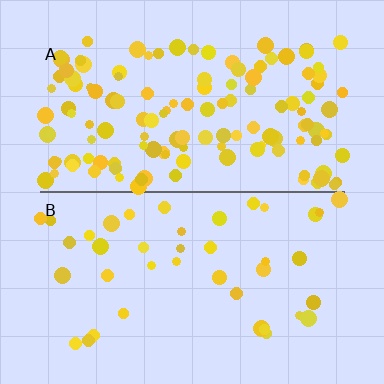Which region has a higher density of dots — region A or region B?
A (the top).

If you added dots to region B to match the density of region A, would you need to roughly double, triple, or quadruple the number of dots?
Approximately triple.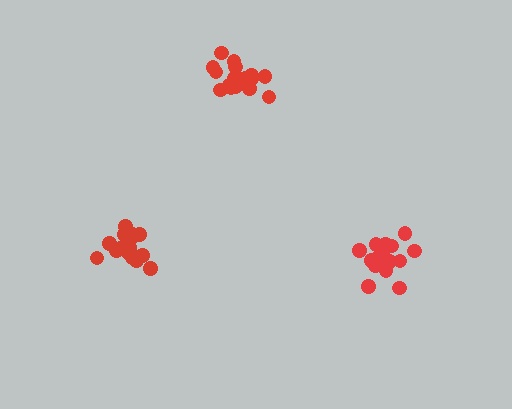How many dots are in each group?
Group 1: 21 dots, Group 2: 18 dots, Group 3: 18 dots (57 total).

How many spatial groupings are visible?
There are 3 spatial groupings.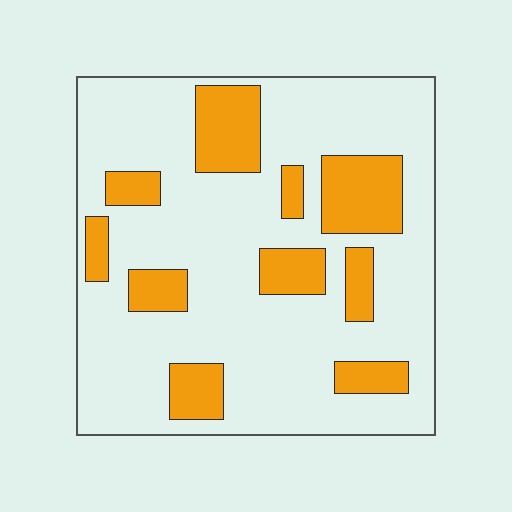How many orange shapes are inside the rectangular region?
10.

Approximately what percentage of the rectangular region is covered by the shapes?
Approximately 25%.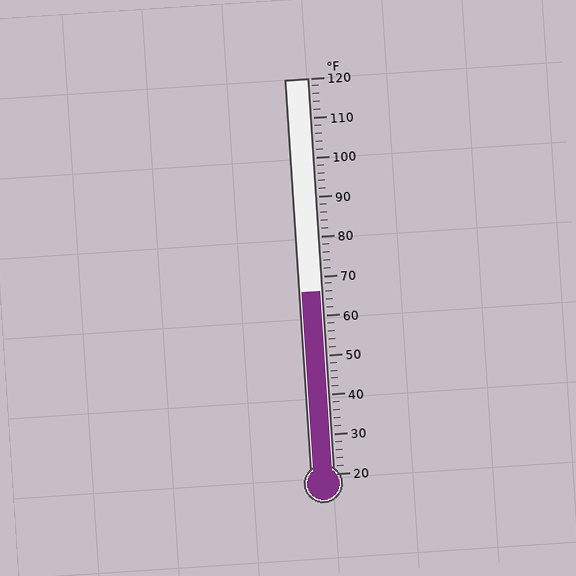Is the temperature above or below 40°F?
The temperature is above 40°F.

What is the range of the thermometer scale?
The thermometer scale ranges from 20°F to 120°F.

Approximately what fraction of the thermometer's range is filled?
The thermometer is filled to approximately 45% of its range.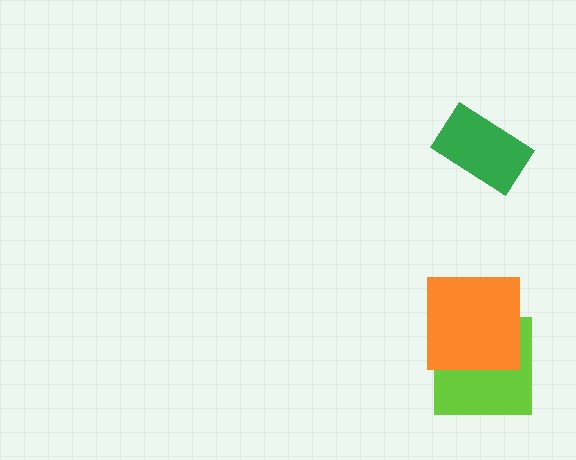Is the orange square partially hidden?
No, no other shape covers it.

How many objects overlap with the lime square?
1 object overlaps with the lime square.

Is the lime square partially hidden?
Yes, it is partially covered by another shape.